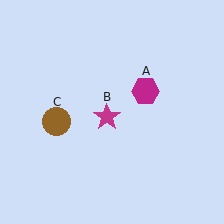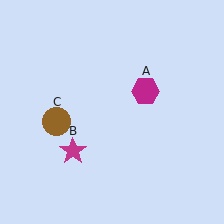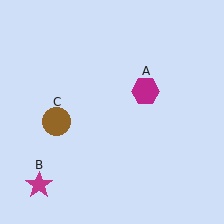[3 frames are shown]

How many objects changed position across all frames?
1 object changed position: magenta star (object B).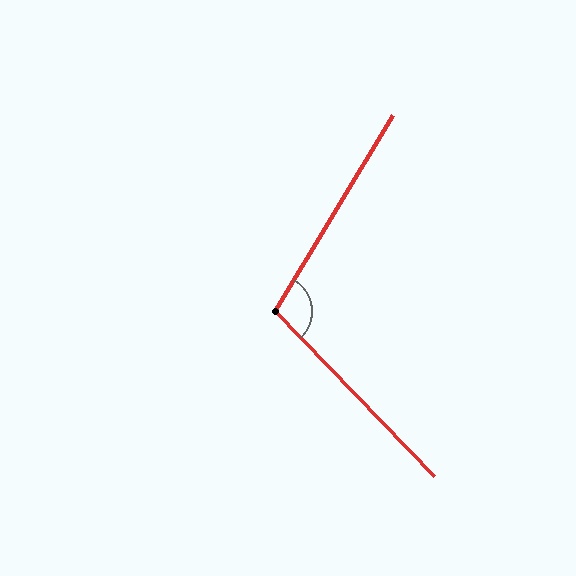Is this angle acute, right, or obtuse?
It is obtuse.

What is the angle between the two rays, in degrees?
Approximately 105 degrees.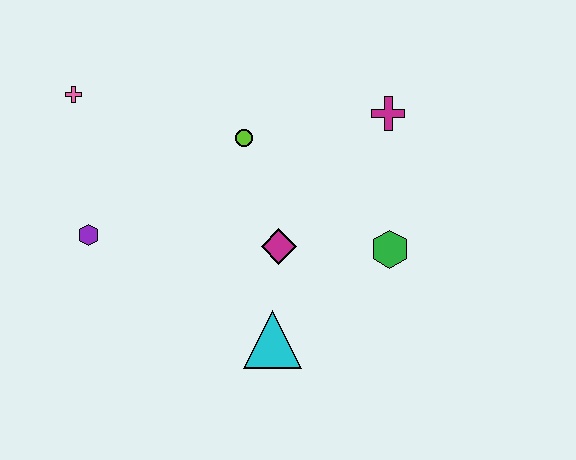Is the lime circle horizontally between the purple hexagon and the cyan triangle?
Yes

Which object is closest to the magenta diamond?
The cyan triangle is closest to the magenta diamond.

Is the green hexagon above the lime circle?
No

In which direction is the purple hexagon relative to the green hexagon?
The purple hexagon is to the left of the green hexagon.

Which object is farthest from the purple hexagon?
The magenta cross is farthest from the purple hexagon.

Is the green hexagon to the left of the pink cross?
No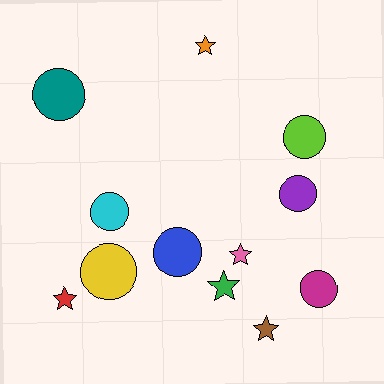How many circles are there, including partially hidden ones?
There are 7 circles.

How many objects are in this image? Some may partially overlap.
There are 12 objects.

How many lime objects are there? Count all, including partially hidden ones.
There is 1 lime object.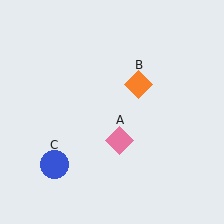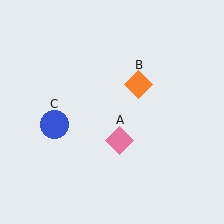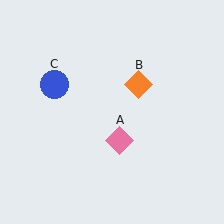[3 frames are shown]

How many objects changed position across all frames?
1 object changed position: blue circle (object C).